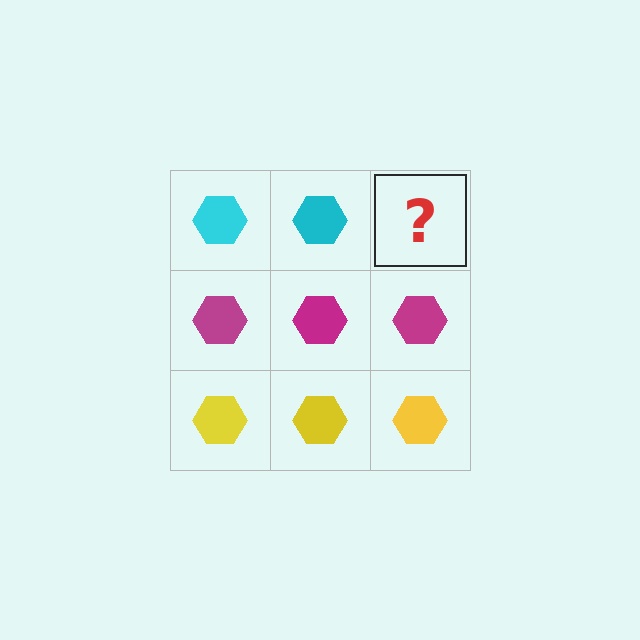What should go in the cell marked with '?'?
The missing cell should contain a cyan hexagon.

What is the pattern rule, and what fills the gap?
The rule is that each row has a consistent color. The gap should be filled with a cyan hexagon.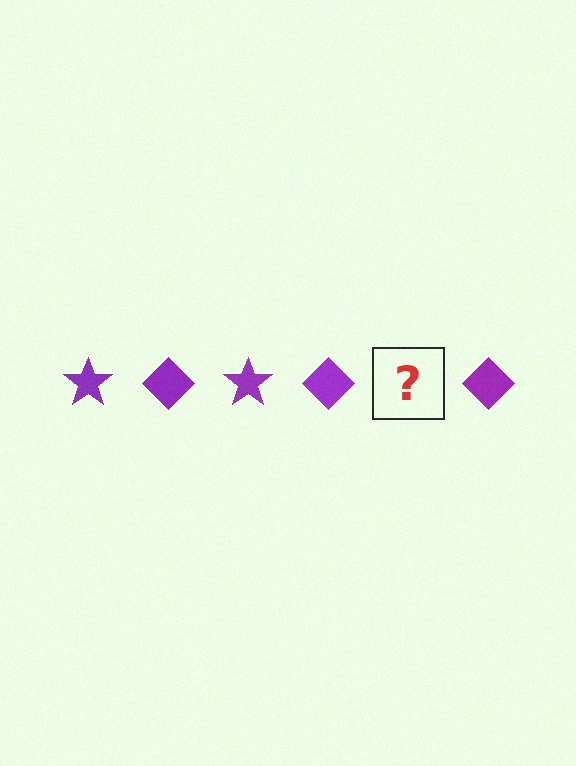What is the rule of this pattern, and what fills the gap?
The rule is that the pattern cycles through star, diamond shapes in purple. The gap should be filled with a purple star.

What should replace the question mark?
The question mark should be replaced with a purple star.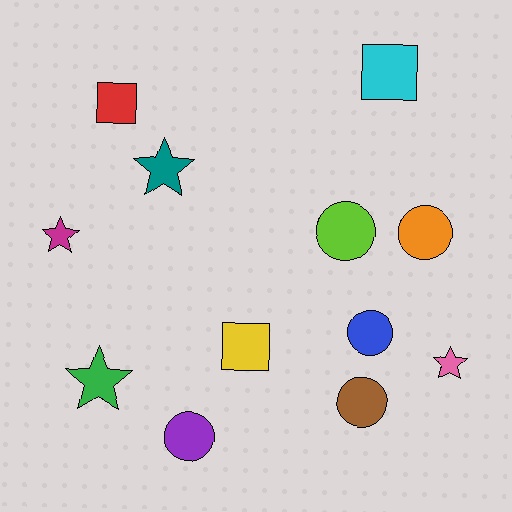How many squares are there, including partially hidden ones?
There are 3 squares.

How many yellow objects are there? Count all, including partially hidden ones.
There is 1 yellow object.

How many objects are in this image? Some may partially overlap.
There are 12 objects.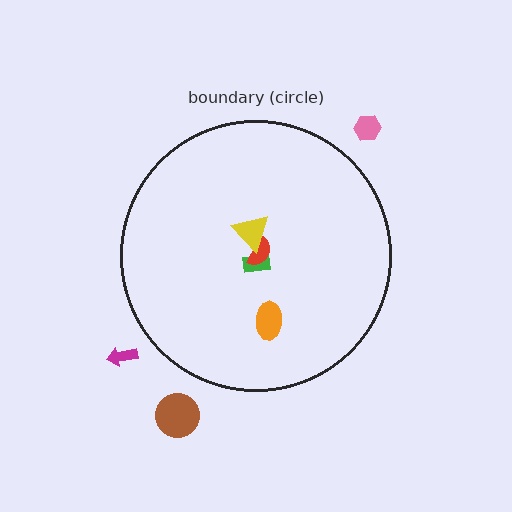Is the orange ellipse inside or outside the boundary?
Inside.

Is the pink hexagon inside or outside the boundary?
Outside.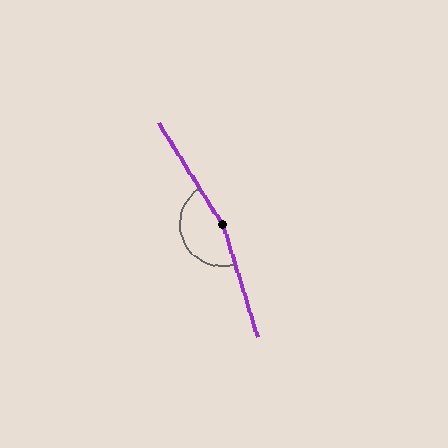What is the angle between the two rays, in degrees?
Approximately 166 degrees.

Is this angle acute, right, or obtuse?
It is obtuse.